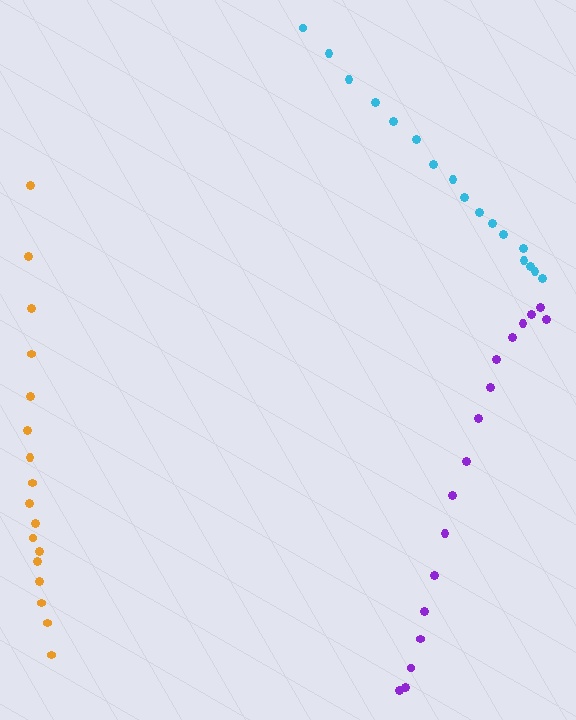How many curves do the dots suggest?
There are 3 distinct paths.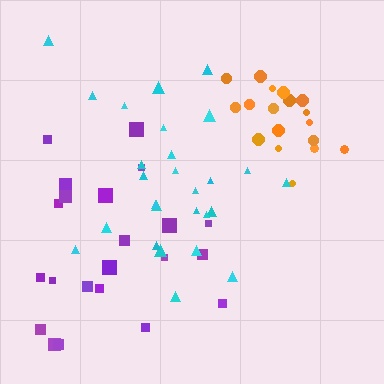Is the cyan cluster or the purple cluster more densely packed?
Cyan.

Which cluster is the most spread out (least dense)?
Purple.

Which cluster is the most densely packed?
Orange.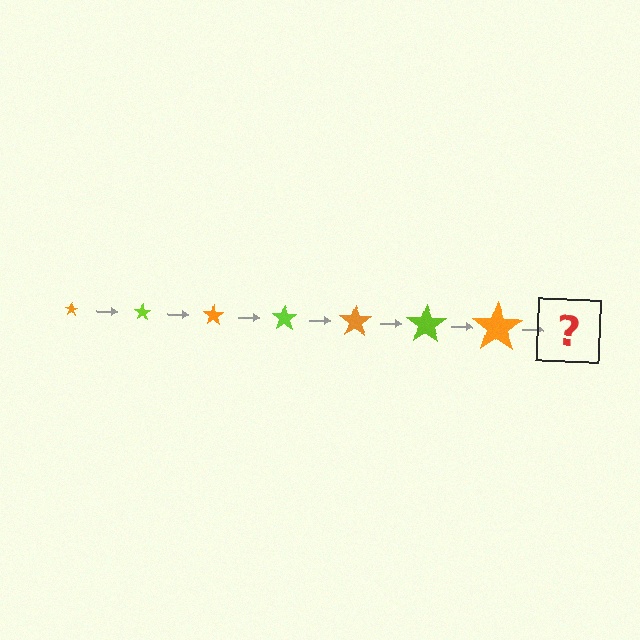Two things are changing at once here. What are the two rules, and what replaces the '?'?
The two rules are that the star grows larger each step and the color cycles through orange and lime. The '?' should be a lime star, larger than the previous one.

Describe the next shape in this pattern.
It should be a lime star, larger than the previous one.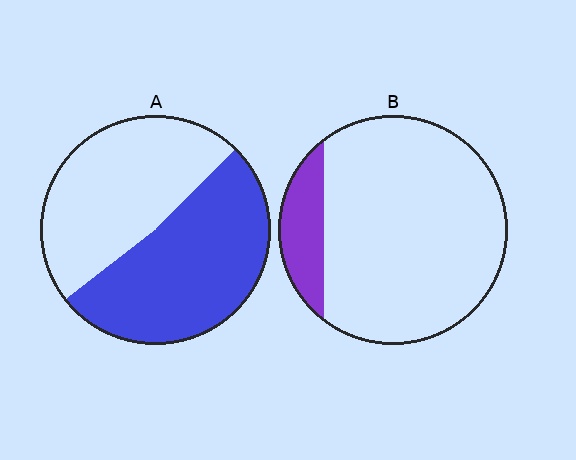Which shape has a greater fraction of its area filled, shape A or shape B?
Shape A.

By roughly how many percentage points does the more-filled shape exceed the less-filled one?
By roughly 40 percentage points (A over B).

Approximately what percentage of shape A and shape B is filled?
A is approximately 50% and B is approximately 15%.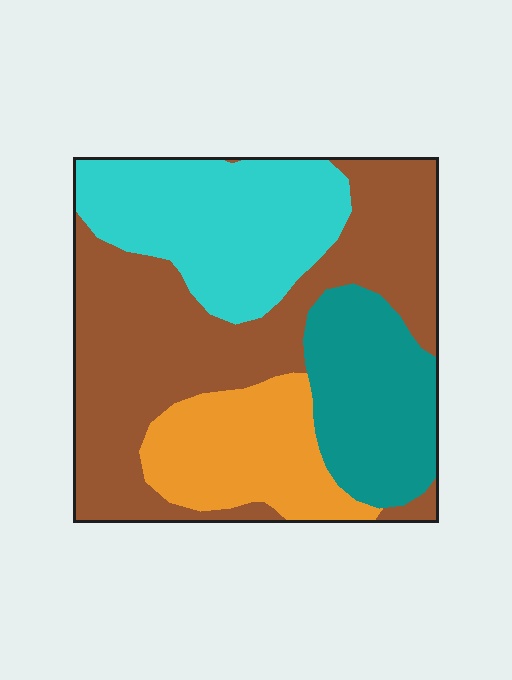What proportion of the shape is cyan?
Cyan takes up between a sixth and a third of the shape.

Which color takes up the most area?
Brown, at roughly 40%.